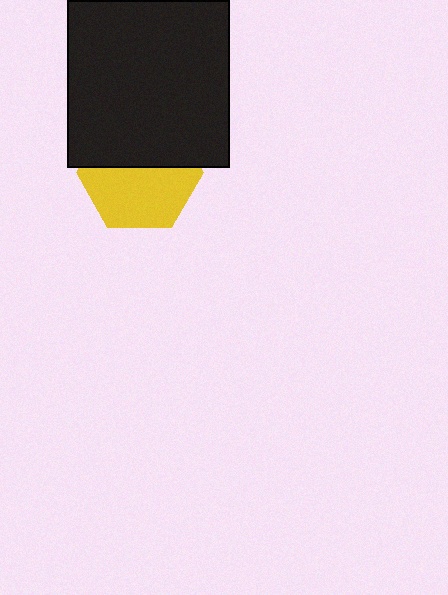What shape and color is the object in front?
The object in front is a black rectangle.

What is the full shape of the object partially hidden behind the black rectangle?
The partially hidden object is a yellow hexagon.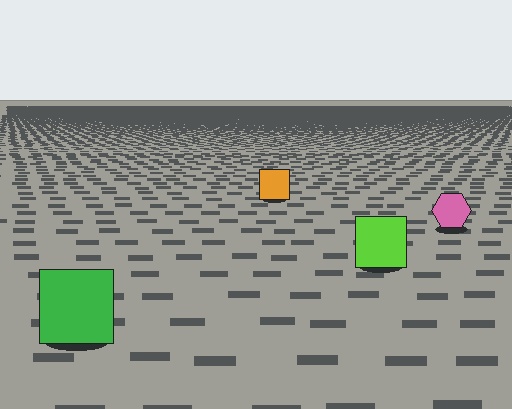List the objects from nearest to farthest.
From nearest to farthest: the green square, the lime square, the pink hexagon, the orange square.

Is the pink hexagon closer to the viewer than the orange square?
Yes. The pink hexagon is closer — you can tell from the texture gradient: the ground texture is coarser near it.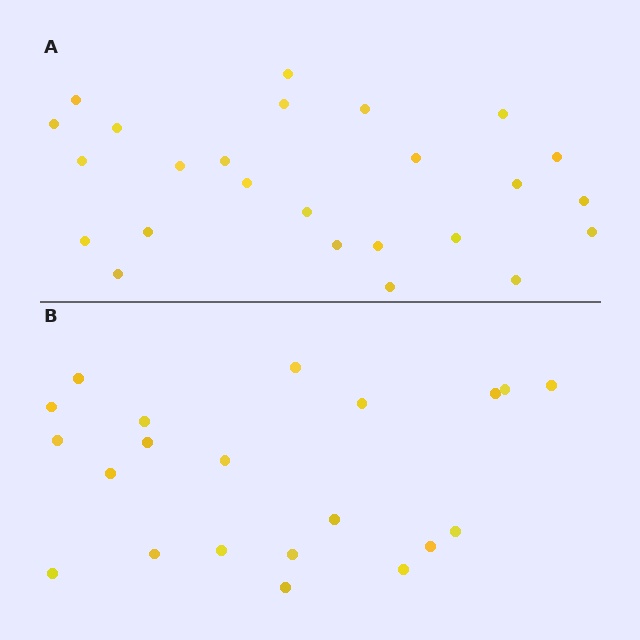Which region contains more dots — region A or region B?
Region A (the top region) has more dots.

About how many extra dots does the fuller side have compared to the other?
Region A has about 4 more dots than region B.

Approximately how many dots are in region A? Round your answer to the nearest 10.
About 20 dots. (The exact count is 25, which rounds to 20.)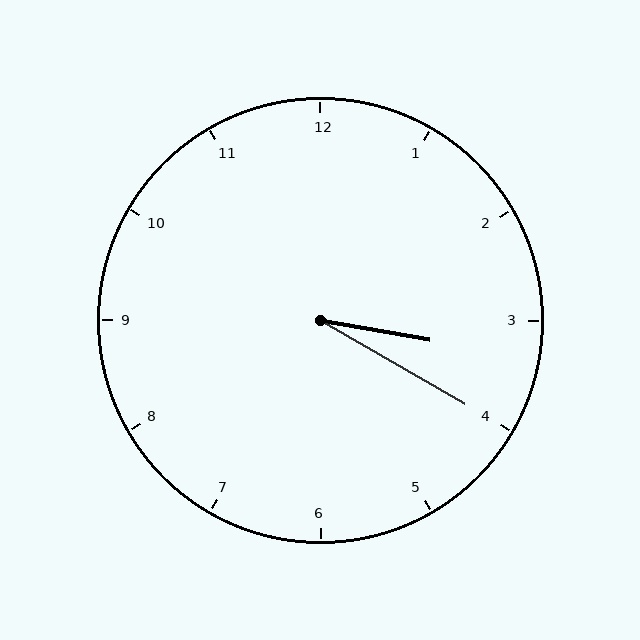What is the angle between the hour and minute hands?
Approximately 20 degrees.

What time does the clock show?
3:20.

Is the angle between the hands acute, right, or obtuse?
It is acute.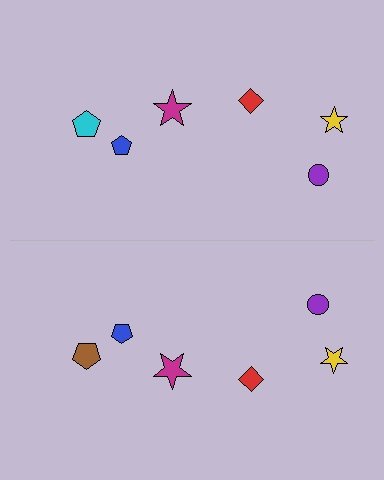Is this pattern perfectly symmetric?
No, the pattern is not perfectly symmetric. The brown pentagon on the bottom side breaks the symmetry — its mirror counterpart is cyan.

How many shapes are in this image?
There are 12 shapes in this image.